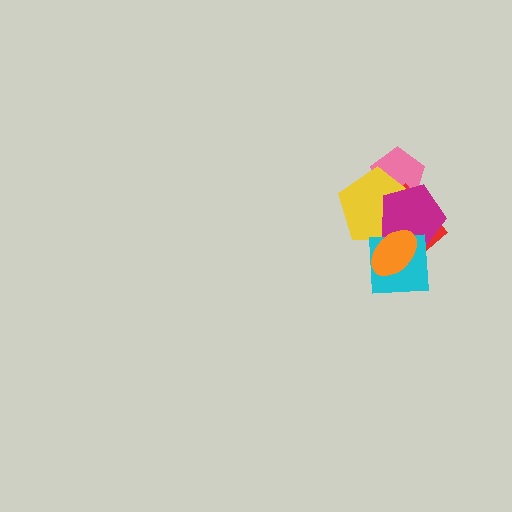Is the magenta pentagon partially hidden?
Yes, it is partially covered by another shape.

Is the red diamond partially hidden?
Yes, it is partially covered by another shape.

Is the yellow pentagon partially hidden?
Yes, it is partially covered by another shape.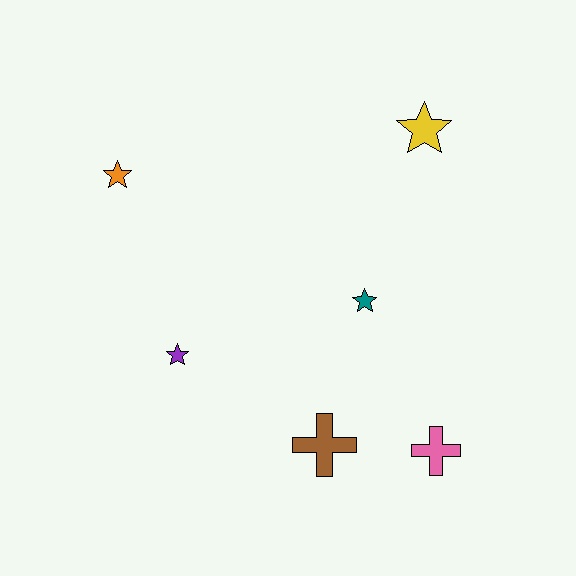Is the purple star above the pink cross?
Yes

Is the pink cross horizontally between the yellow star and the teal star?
No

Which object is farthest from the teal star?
The orange star is farthest from the teal star.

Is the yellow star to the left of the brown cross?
No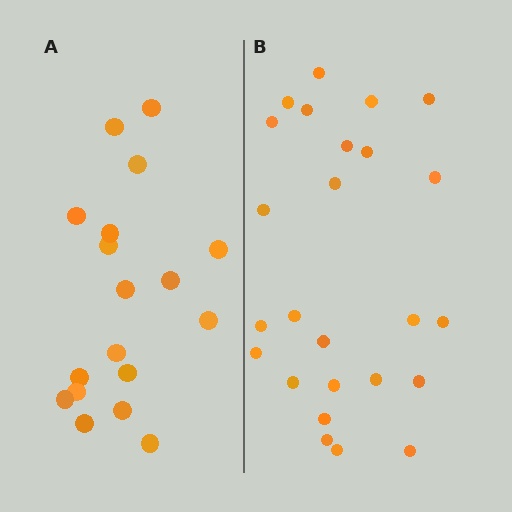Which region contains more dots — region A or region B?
Region B (the right region) has more dots.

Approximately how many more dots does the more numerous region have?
Region B has roughly 8 or so more dots than region A.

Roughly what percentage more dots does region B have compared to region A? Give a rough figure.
About 40% more.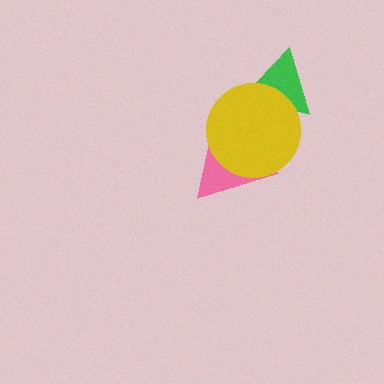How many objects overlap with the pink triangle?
1 object overlaps with the pink triangle.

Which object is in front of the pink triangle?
The yellow circle is in front of the pink triangle.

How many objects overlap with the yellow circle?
2 objects overlap with the yellow circle.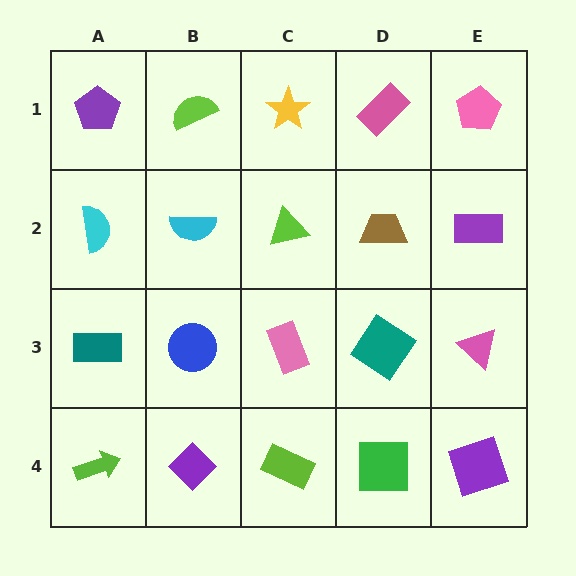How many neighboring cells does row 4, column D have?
3.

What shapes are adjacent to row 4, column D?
A teal diamond (row 3, column D), a lime rectangle (row 4, column C), a purple square (row 4, column E).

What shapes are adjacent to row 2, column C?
A yellow star (row 1, column C), a pink rectangle (row 3, column C), a cyan semicircle (row 2, column B), a brown trapezoid (row 2, column D).